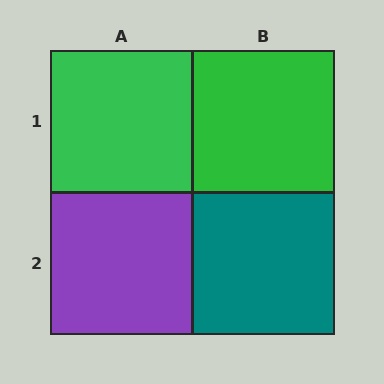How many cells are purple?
1 cell is purple.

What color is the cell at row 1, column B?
Green.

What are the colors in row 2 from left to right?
Purple, teal.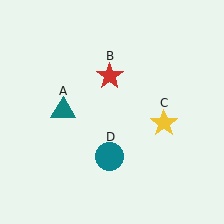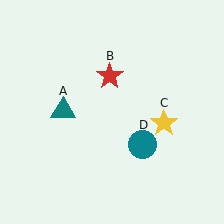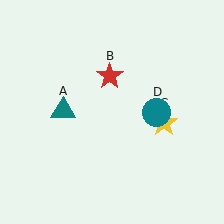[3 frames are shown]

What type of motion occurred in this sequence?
The teal circle (object D) rotated counterclockwise around the center of the scene.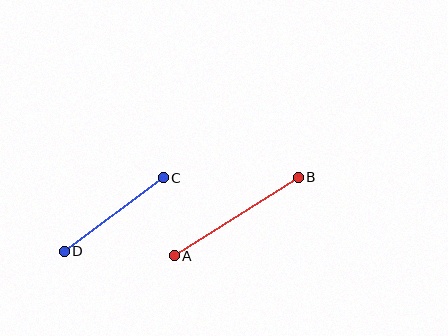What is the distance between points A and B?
The distance is approximately 147 pixels.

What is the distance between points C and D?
The distance is approximately 123 pixels.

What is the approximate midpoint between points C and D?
The midpoint is at approximately (114, 215) pixels.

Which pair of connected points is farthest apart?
Points A and B are farthest apart.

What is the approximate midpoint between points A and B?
The midpoint is at approximately (236, 217) pixels.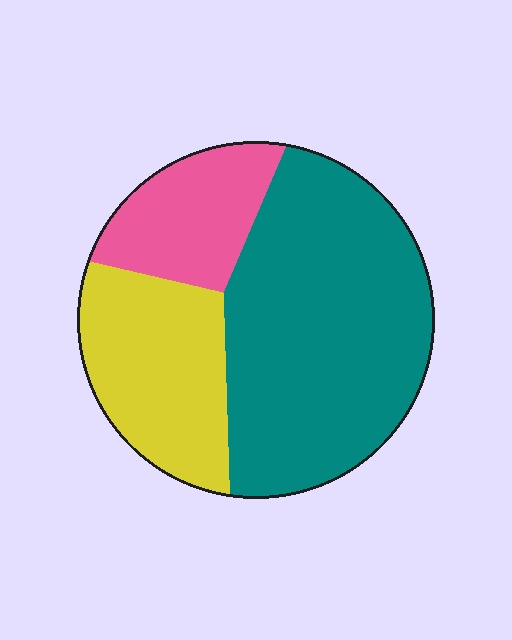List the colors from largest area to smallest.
From largest to smallest: teal, yellow, pink.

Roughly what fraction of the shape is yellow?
Yellow takes up about one quarter (1/4) of the shape.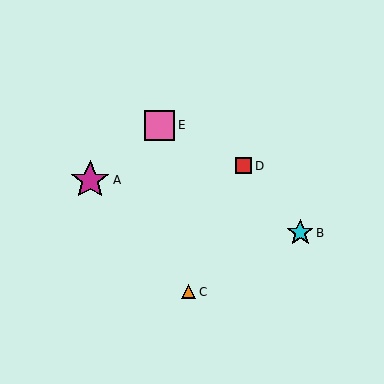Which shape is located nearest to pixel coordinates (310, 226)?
The cyan star (labeled B) at (300, 233) is nearest to that location.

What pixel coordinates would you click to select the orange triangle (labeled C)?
Click at (189, 292) to select the orange triangle C.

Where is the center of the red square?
The center of the red square is at (243, 166).